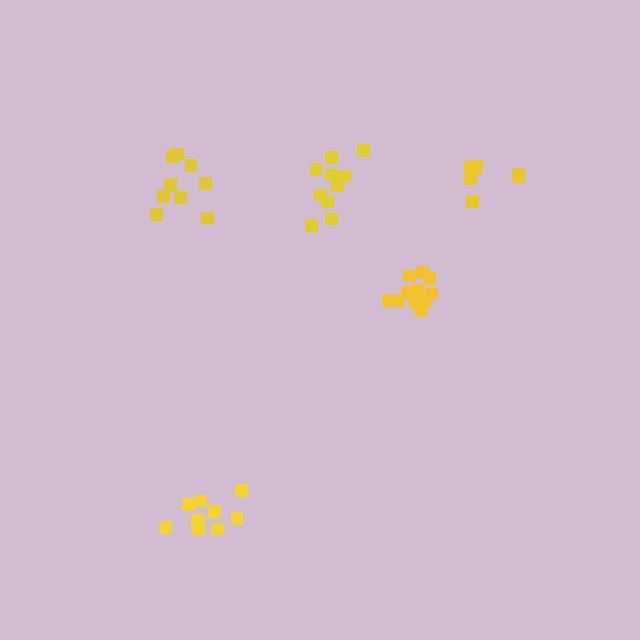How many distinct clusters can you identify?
There are 5 distinct clusters.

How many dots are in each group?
Group 1: 10 dots, Group 2: 10 dots, Group 3: 7 dots, Group 4: 9 dots, Group 5: 11 dots (47 total).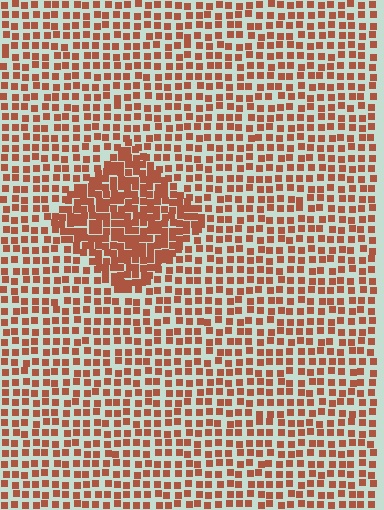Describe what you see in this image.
The image contains small brown elements arranged at two different densities. A diamond-shaped region is visible where the elements are more densely packed than the surrounding area.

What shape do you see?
I see a diamond.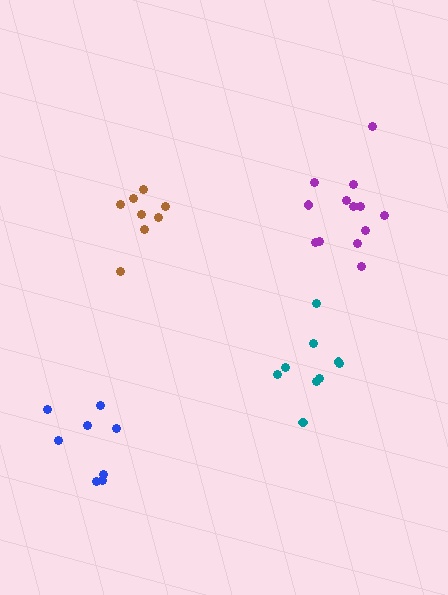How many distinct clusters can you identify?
There are 4 distinct clusters.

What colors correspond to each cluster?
The clusters are colored: purple, teal, blue, brown.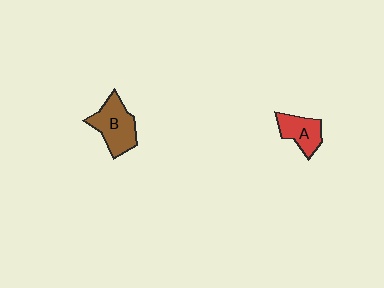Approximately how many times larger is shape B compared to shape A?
Approximately 1.4 times.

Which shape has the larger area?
Shape B (brown).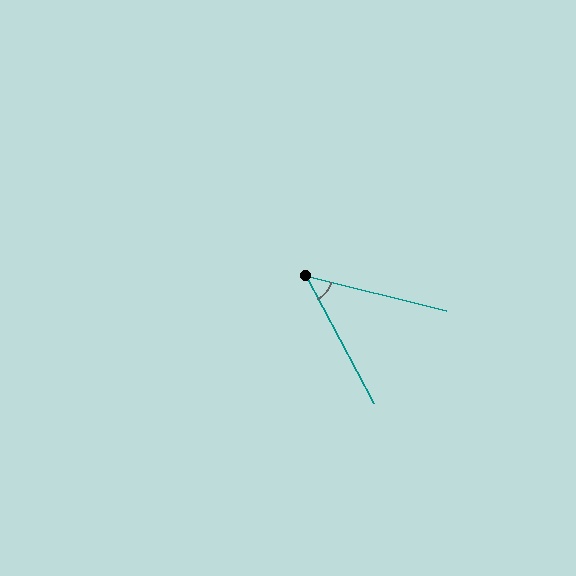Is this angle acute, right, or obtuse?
It is acute.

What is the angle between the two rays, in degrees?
Approximately 48 degrees.